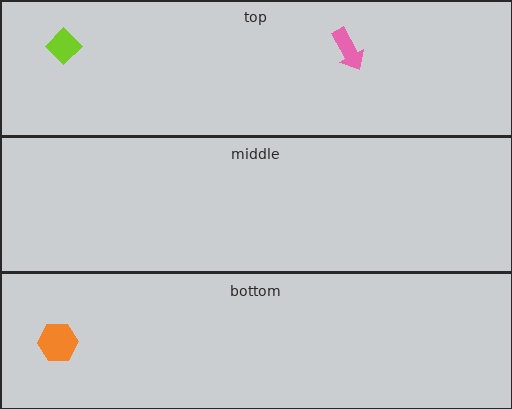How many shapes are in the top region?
2.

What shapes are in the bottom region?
The orange hexagon.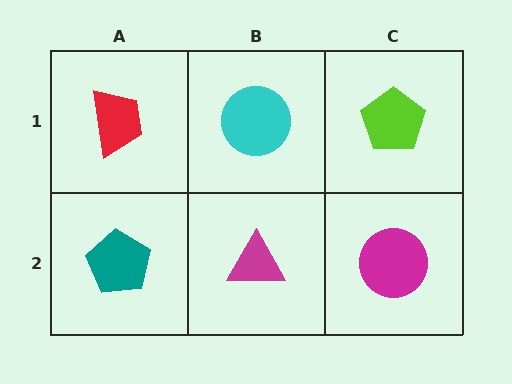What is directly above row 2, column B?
A cyan circle.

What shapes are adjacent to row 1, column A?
A teal pentagon (row 2, column A), a cyan circle (row 1, column B).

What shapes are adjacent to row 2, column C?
A lime pentagon (row 1, column C), a magenta triangle (row 2, column B).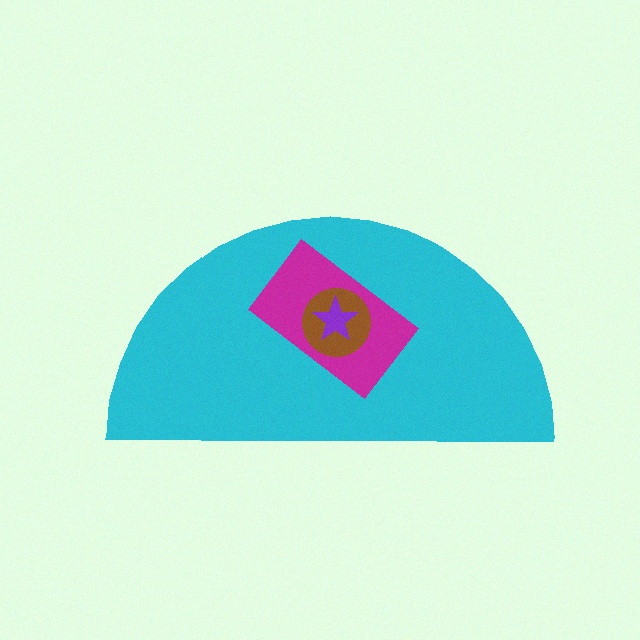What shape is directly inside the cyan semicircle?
The magenta rectangle.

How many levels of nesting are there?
4.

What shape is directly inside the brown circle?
The purple star.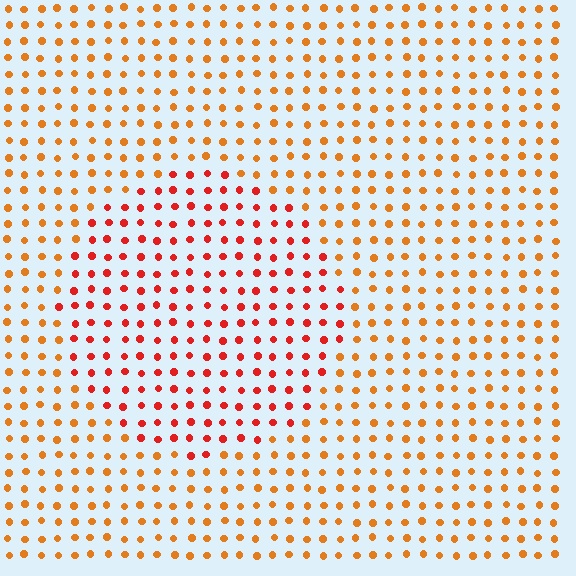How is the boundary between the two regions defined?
The boundary is defined purely by a slight shift in hue (about 30 degrees). Spacing, size, and orientation are identical on both sides.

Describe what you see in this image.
The image is filled with small orange elements in a uniform arrangement. A circle-shaped region is visible where the elements are tinted to a slightly different hue, forming a subtle color boundary.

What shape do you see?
I see a circle.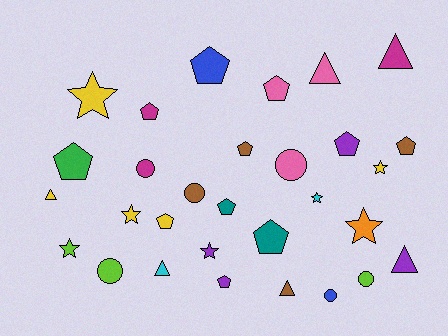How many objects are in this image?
There are 30 objects.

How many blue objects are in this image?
There are 2 blue objects.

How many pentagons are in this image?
There are 11 pentagons.